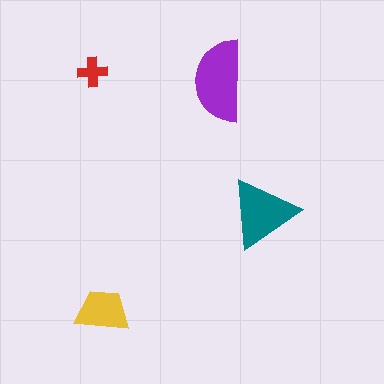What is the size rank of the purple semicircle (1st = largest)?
1st.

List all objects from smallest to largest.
The red cross, the yellow trapezoid, the teal triangle, the purple semicircle.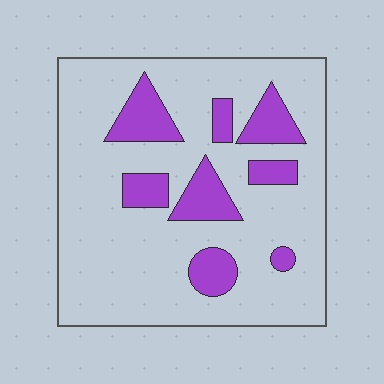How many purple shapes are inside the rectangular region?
8.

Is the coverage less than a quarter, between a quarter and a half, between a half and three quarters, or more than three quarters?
Less than a quarter.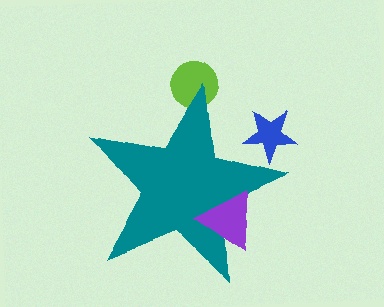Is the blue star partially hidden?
Yes, the blue star is partially hidden behind the teal star.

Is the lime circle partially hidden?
Yes, the lime circle is partially hidden behind the teal star.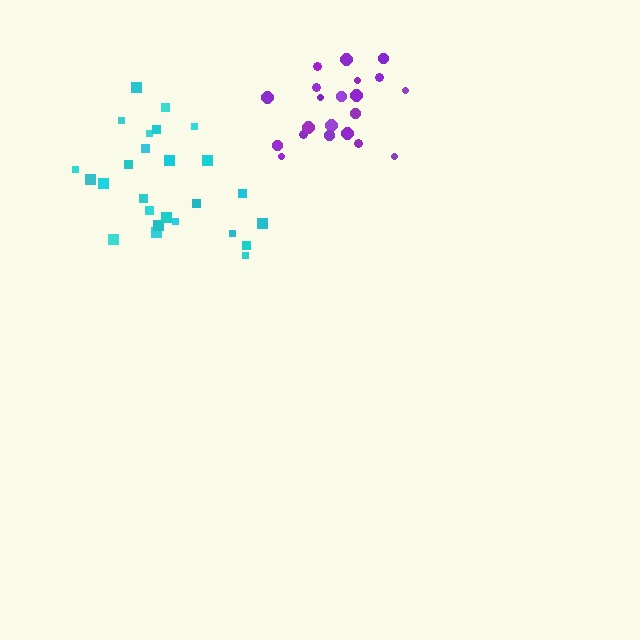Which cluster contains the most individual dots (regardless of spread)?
Cyan (26).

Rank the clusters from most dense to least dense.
purple, cyan.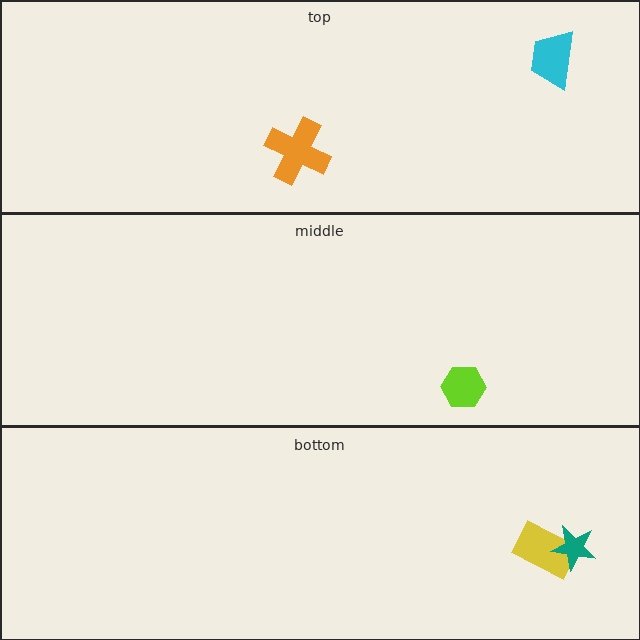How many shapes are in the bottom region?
2.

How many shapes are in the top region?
2.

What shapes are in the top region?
The orange cross, the cyan trapezoid.